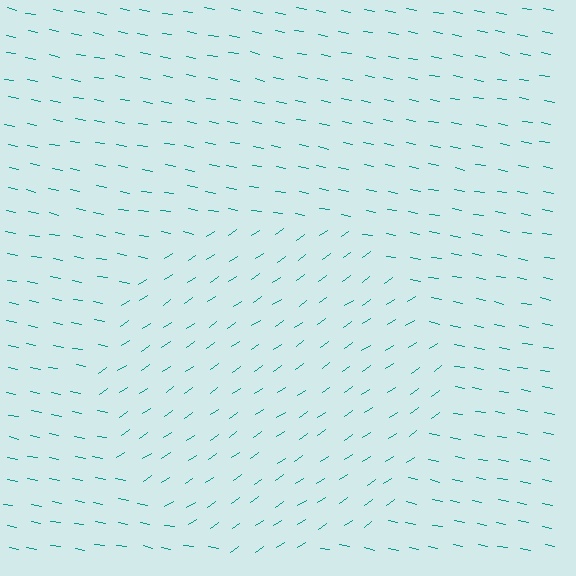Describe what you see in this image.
The image is filled with small teal line segments. A circle region in the image has lines oriented differently from the surrounding lines, creating a visible texture boundary.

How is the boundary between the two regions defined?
The boundary is defined purely by a change in line orientation (approximately 45 degrees difference). All lines are the same color and thickness.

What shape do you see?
I see a circle.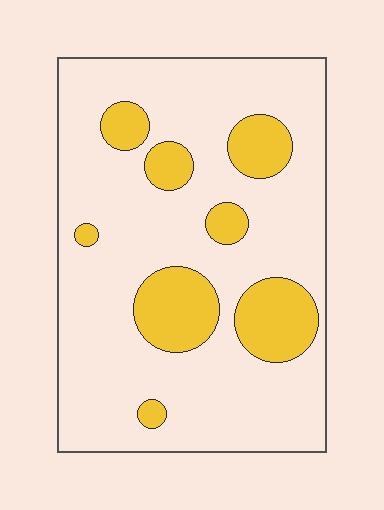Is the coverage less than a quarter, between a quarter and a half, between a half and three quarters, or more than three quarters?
Less than a quarter.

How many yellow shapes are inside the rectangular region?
8.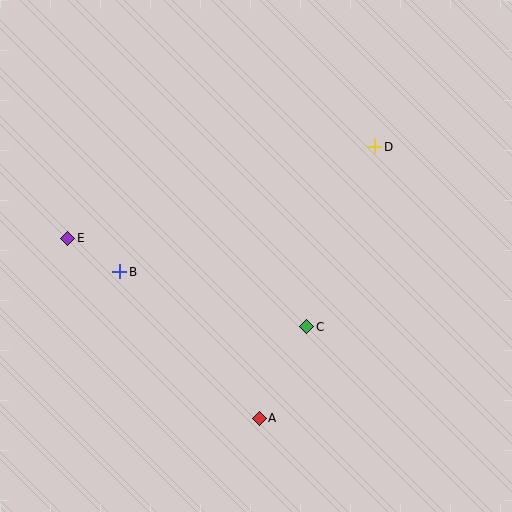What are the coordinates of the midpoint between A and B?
The midpoint between A and B is at (189, 345).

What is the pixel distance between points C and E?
The distance between C and E is 255 pixels.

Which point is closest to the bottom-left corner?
Point B is closest to the bottom-left corner.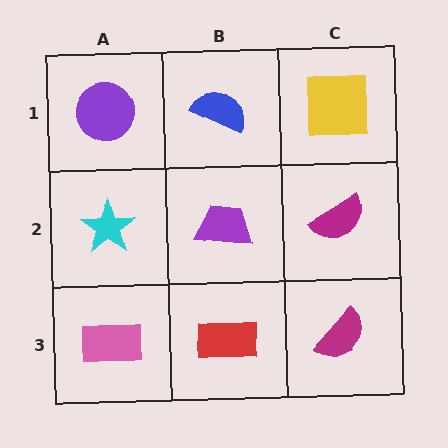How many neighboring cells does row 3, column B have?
3.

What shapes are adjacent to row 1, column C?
A magenta semicircle (row 2, column C), a blue semicircle (row 1, column B).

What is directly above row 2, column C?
A yellow square.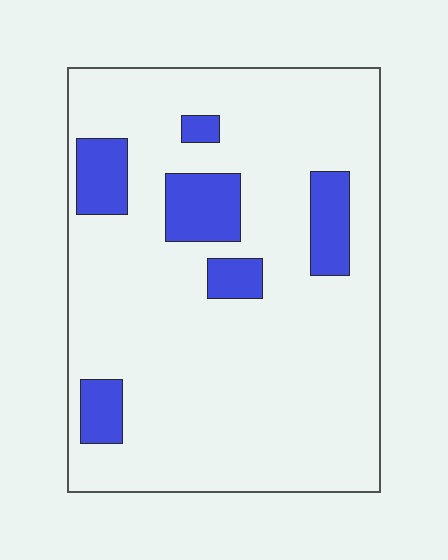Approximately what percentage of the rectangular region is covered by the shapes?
Approximately 15%.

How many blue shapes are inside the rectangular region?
6.